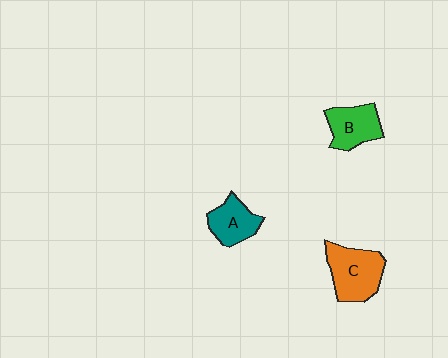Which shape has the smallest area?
Shape A (teal).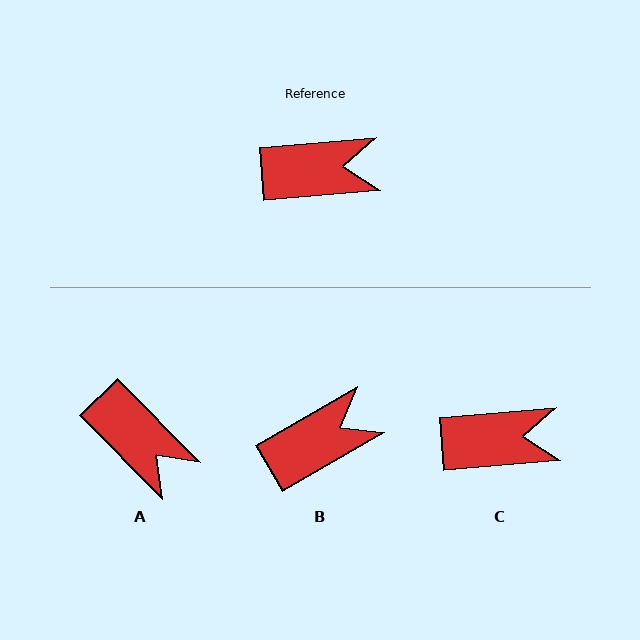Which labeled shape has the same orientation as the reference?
C.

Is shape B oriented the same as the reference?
No, it is off by about 25 degrees.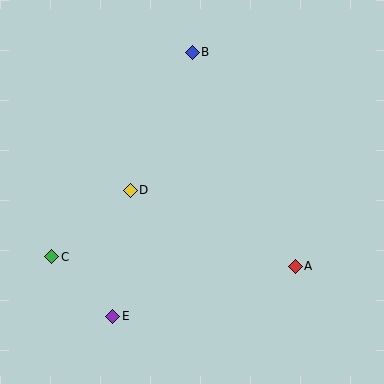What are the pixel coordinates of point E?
Point E is at (113, 316).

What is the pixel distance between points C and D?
The distance between C and D is 103 pixels.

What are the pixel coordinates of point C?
Point C is at (52, 257).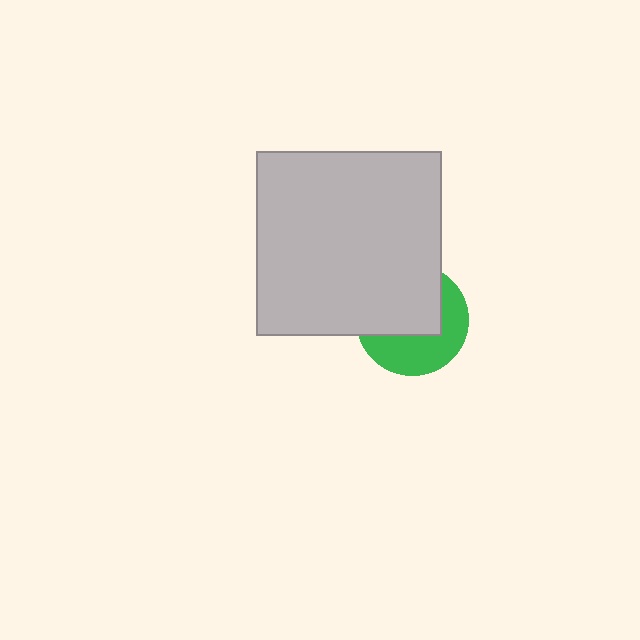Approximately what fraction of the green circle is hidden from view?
Roughly 54% of the green circle is hidden behind the light gray square.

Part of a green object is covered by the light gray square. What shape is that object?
It is a circle.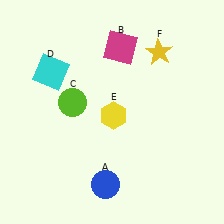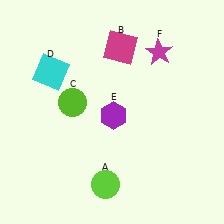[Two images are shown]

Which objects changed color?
A changed from blue to lime. E changed from yellow to purple. F changed from yellow to magenta.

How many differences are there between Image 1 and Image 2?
There are 3 differences between the two images.